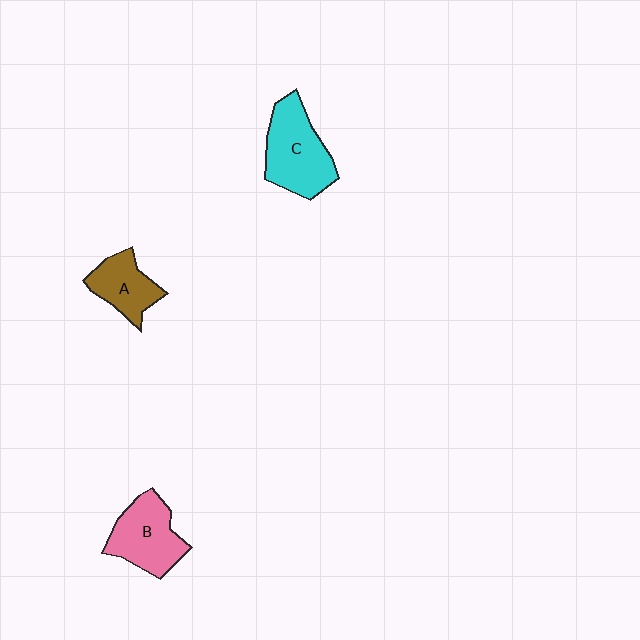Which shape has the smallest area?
Shape A (brown).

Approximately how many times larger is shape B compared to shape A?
Approximately 1.3 times.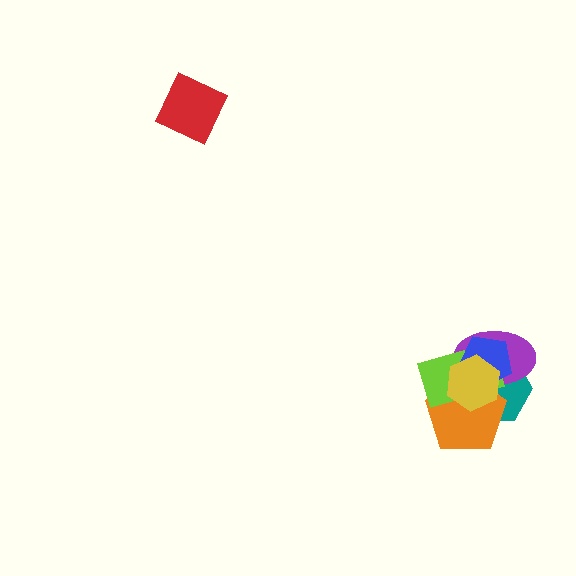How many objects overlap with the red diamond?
0 objects overlap with the red diamond.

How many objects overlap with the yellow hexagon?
5 objects overlap with the yellow hexagon.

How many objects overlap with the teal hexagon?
5 objects overlap with the teal hexagon.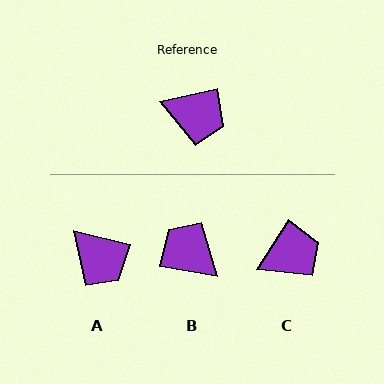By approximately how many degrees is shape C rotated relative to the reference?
Approximately 45 degrees counter-clockwise.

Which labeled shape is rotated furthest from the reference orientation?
B, about 158 degrees away.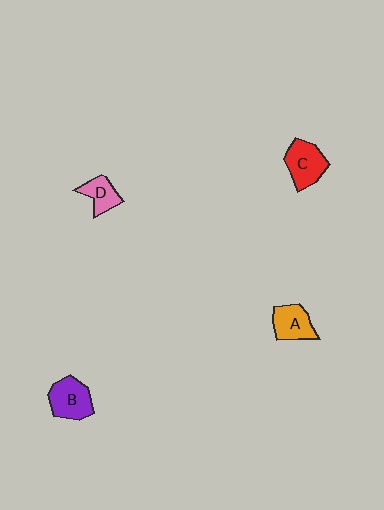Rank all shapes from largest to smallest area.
From largest to smallest: B (purple), C (red), A (orange), D (pink).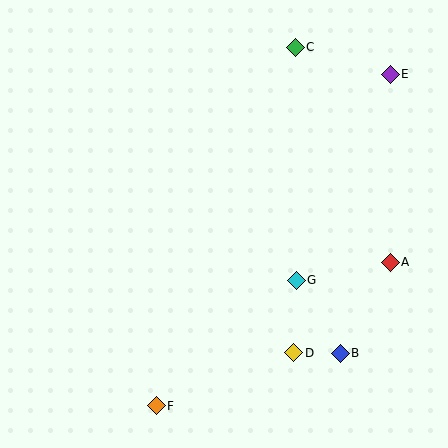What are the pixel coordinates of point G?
Point G is at (296, 280).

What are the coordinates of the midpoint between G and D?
The midpoint between G and D is at (295, 316).